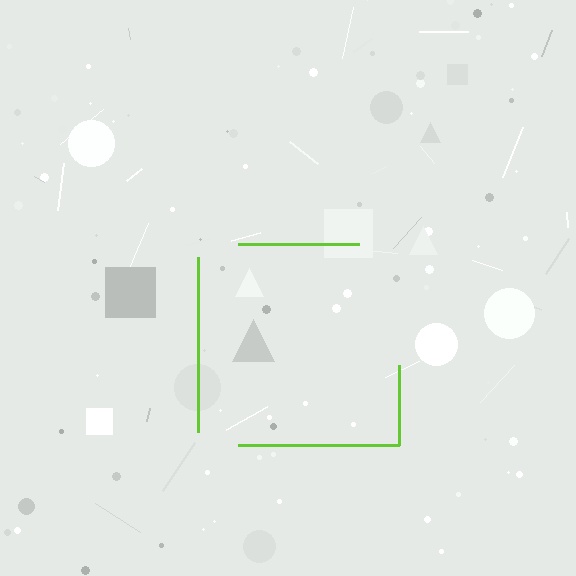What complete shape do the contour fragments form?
The contour fragments form a square.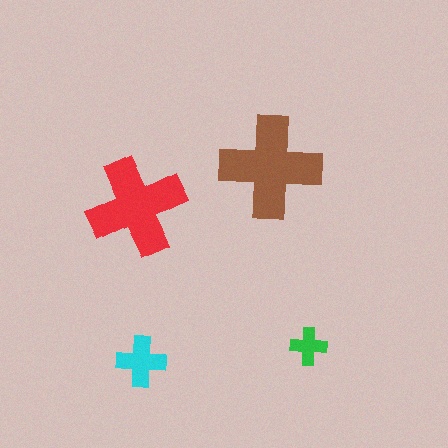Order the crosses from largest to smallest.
the brown one, the red one, the cyan one, the green one.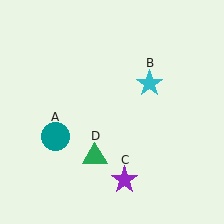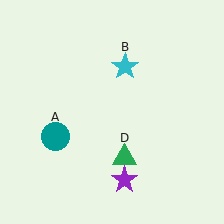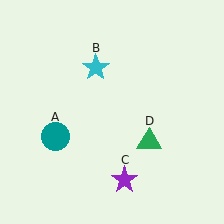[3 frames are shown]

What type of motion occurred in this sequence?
The cyan star (object B), green triangle (object D) rotated counterclockwise around the center of the scene.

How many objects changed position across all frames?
2 objects changed position: cyan star (object B), green triangle (object D).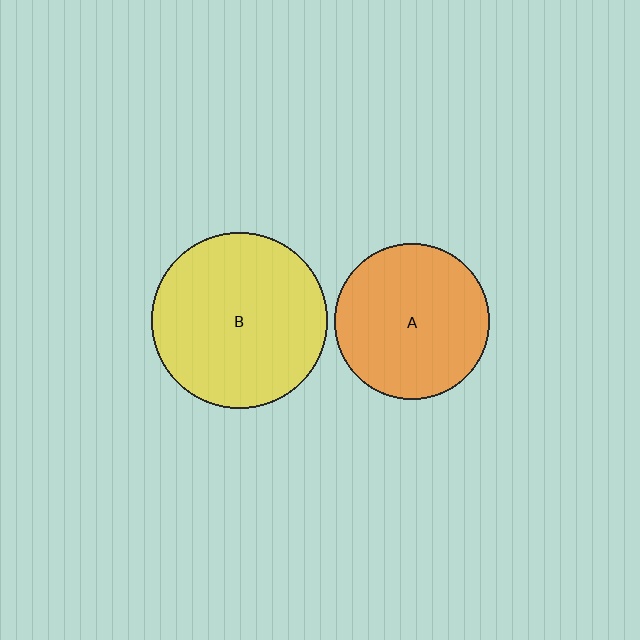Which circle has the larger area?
Circle B (yellow).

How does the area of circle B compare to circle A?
Approximately 1.3 times.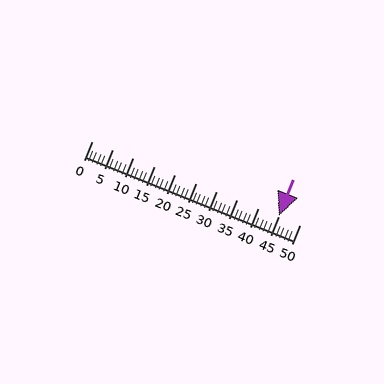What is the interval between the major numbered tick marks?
The major tick marks are spaced 5 units apart.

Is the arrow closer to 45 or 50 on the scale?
The arrow is closer to 45.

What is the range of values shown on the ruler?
The ruler shows values from 0 to 50.